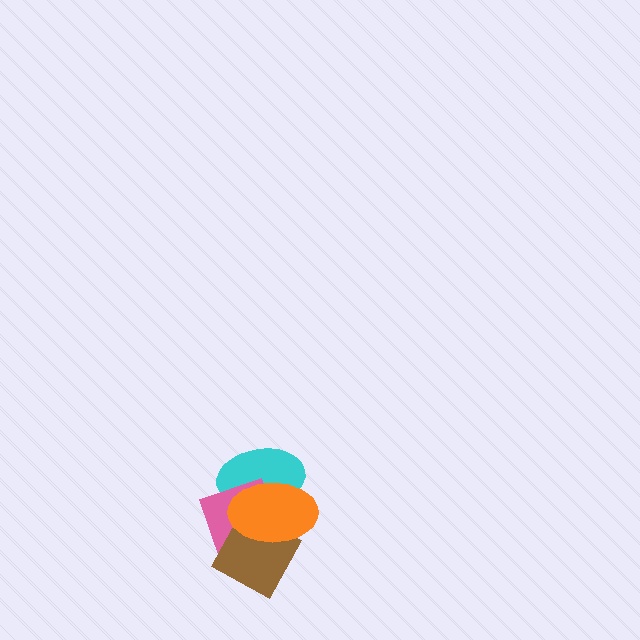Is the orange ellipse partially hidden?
No, no other shape covers it.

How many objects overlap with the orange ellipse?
3 objects overlap with the orange ellipse.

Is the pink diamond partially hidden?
Yes, it is partially covered by another shape.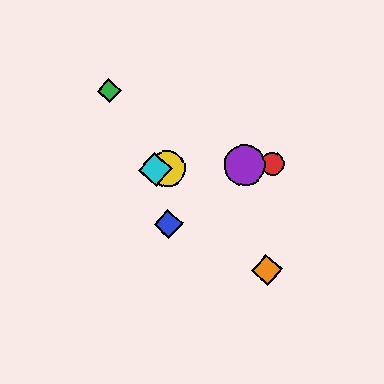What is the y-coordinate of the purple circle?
The purple circle is at y≈165.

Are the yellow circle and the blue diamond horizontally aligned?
No, the yellow circle is at y≈169 and the blue diamond is at y≈224.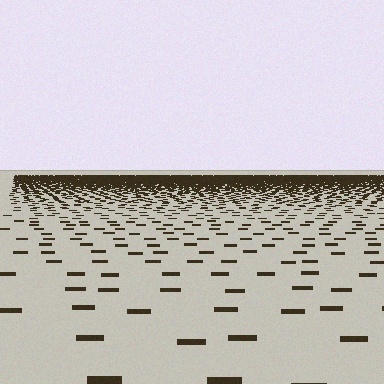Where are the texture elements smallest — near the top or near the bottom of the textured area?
Near the top.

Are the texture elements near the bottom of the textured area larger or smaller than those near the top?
Larger. Near the bottom, elements are closer to the viewer and appear at a bigger on-screen size.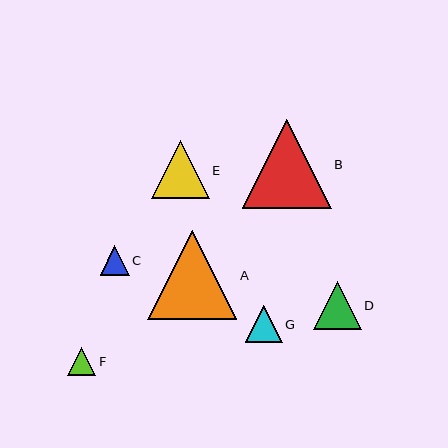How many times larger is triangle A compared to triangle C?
Triangle A is approximately 3.0 times the size of triangle C.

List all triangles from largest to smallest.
From largest to smallest: B, A, E, D, G, C, F.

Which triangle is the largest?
Triangle B is the largest with a size of approximately 89 pixels.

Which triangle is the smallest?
Triangle F is the smallest with a size of approximately 28 pixels.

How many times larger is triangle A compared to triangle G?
Triangle A is approximately 2.4 times the size of triangle G.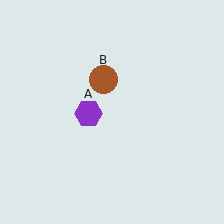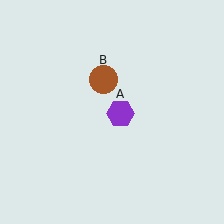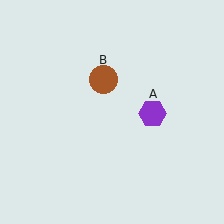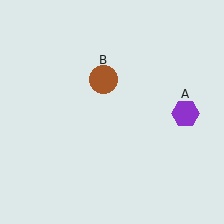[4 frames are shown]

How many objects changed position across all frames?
1 object changed position: purple hexagon (object A).